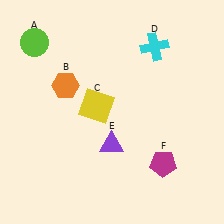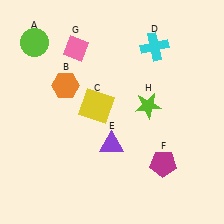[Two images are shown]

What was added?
A pink diamond (G), a lime star (H) were added in Image 2.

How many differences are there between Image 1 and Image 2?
There are 2 differences between the two images.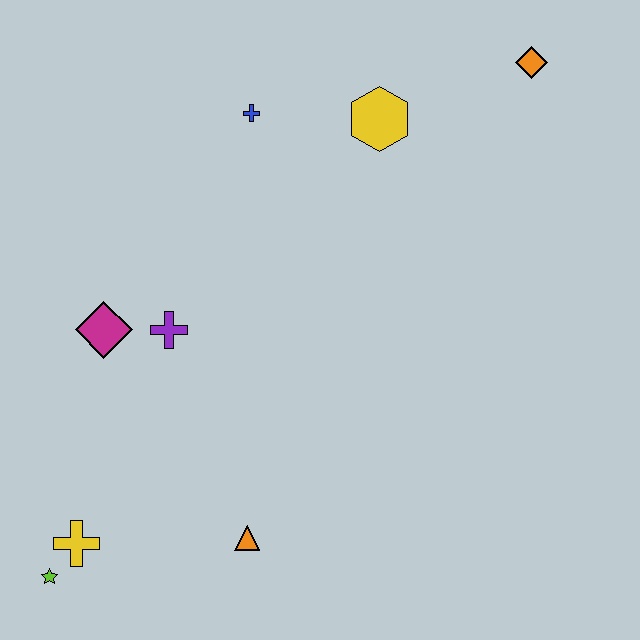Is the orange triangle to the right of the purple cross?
Yes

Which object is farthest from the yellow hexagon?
The lime star is farthest from the yellow hexagon.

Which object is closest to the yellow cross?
The lime star is closest to the yellow cross.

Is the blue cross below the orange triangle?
No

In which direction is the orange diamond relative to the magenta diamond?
The orange diamond is to the right of the magenta diamond.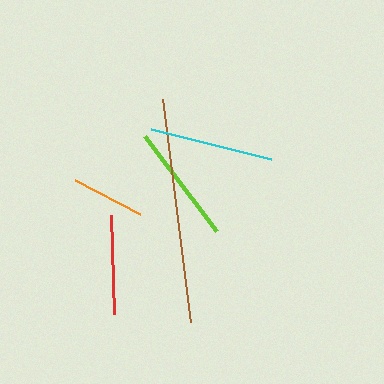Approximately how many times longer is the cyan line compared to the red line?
The cyan line is approximately 1.2 times the length of the red line.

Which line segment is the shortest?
The orange line is the shortest at approximately 74 pixels.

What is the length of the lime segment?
The lime segment is approximately 119 pixels long.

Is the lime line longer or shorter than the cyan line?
The cyan line is longer than the lime line.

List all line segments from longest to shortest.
From longest to shortest: brown, cyan, lime, red, orange.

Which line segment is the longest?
The brown line is the longest at approximately 225 pixels.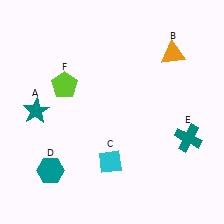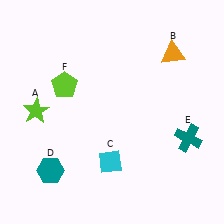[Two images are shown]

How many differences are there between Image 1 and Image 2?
There is 1 difference between the two images.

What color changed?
The star (A) changed from teal in Image 1 to lime in Image 2.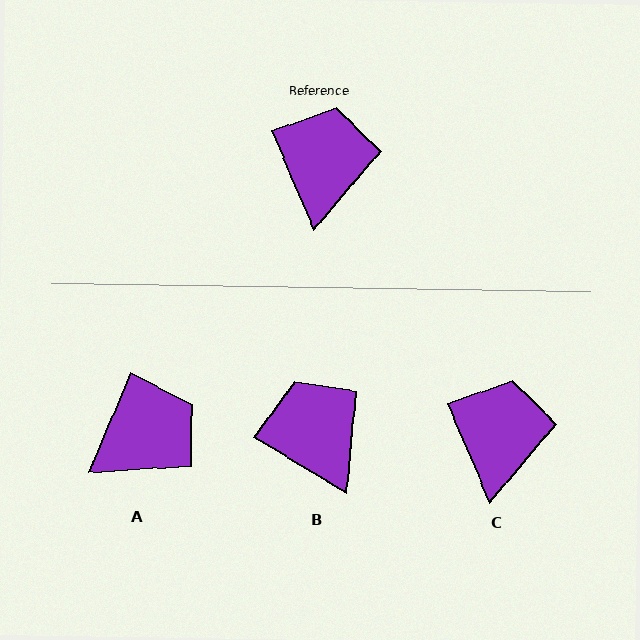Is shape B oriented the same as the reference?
No, it is off by about 35 degrees.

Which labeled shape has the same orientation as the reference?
C.